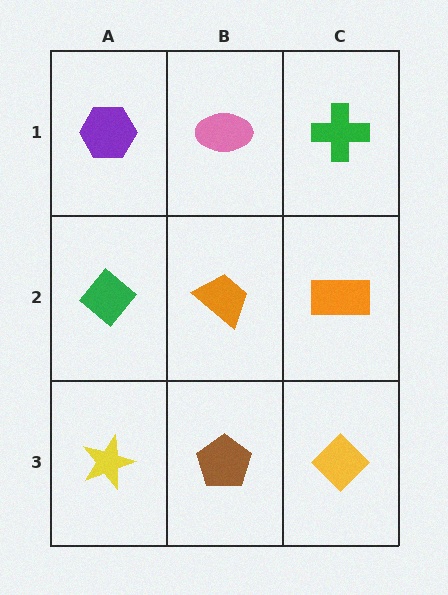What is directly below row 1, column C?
An orange rectangle.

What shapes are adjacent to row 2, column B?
A pink ellipse (row 1, column B), a brown pentagon (row 3, column B), a green diamond (row 2, column A), an orange rectangle (row 2, column C).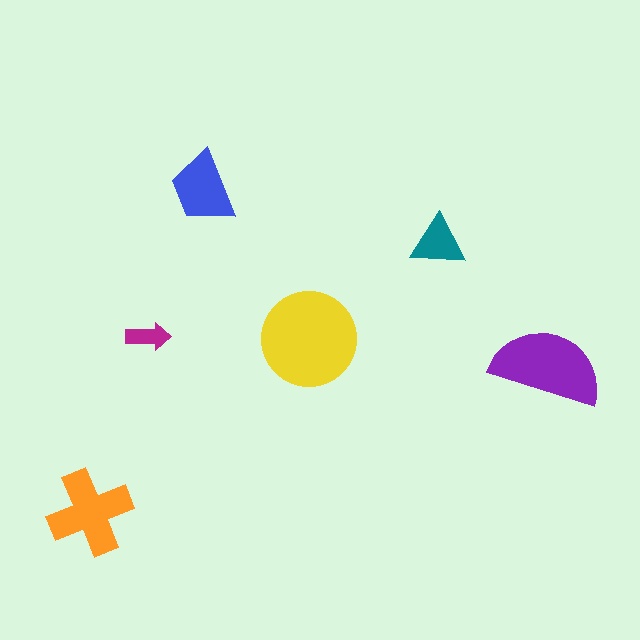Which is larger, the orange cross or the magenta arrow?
The orange cross.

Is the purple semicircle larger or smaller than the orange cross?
Larger.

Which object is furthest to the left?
The orange cross is leftmost.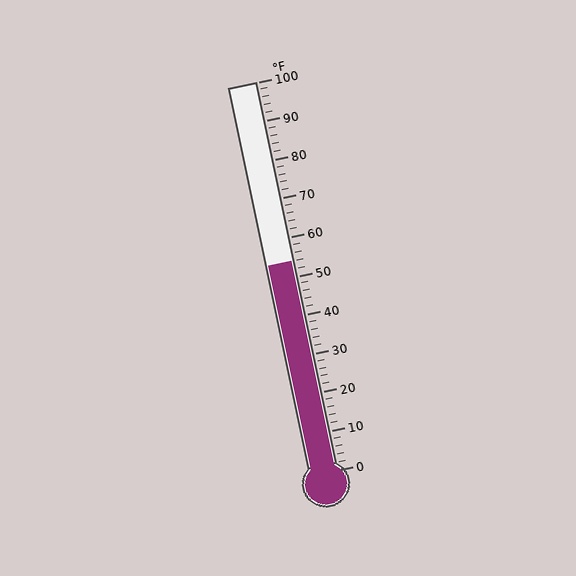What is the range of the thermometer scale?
The thermometer scale ranges from 0°F to 100°F.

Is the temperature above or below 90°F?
The temperature is below 90°F.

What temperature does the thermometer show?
The thermometer shows approximately 54°F.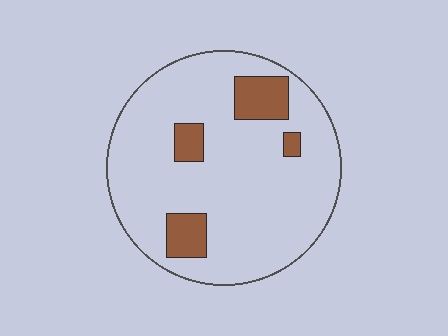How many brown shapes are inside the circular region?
4.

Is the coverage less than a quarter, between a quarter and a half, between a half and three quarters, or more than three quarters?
Less than a quarter.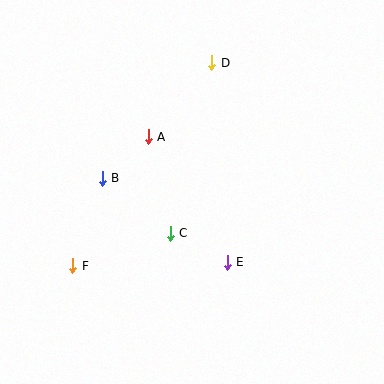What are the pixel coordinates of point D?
Point D is at (212, 63).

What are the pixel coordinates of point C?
Point C is at (170, 233).